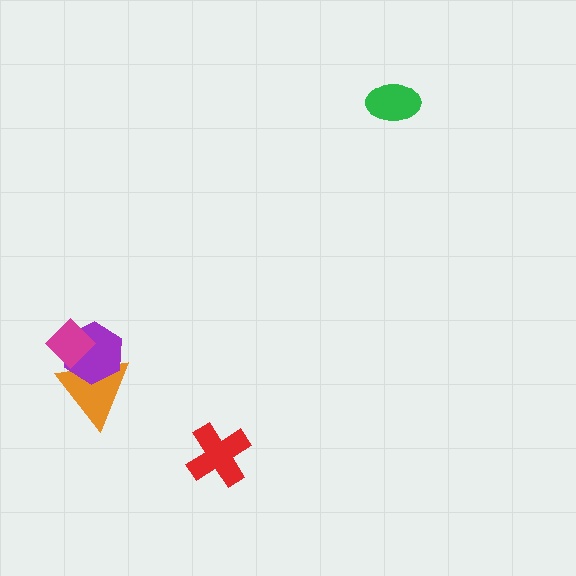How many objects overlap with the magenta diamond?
2 objects overlap with the magenta diamond.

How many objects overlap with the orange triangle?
2 objects overlap with the orange triangle.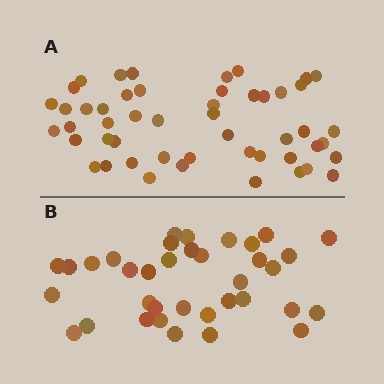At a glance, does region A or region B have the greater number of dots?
Region A (the top region) has more dots.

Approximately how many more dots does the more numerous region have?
Region A has approximately 15 more dots than region B.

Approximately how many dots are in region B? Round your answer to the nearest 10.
About 40 dots. (The exact count is 36, which rounds to 40.)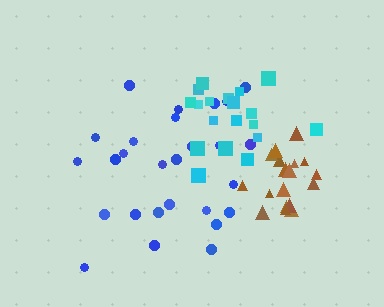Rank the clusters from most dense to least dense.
brown, cyan, blue.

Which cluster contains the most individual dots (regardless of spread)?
Blue (27).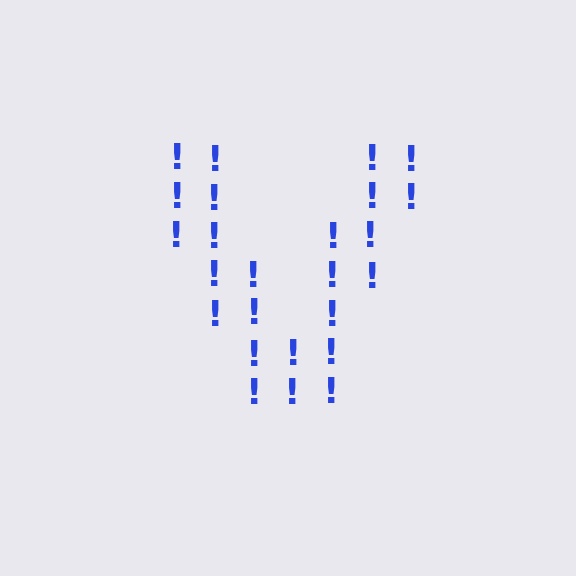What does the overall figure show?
The overall figure shows the letter V.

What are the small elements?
The small elements are exclamation marks.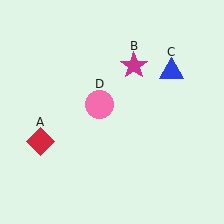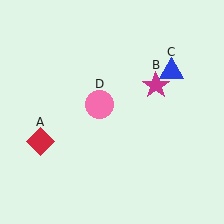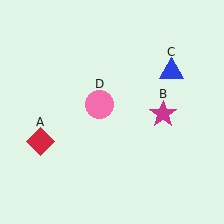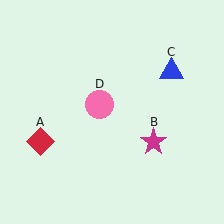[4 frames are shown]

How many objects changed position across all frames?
1 object changed position: magenta star (object B).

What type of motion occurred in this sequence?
The magenta star (object B) rotated clockwise around the center of the scene.